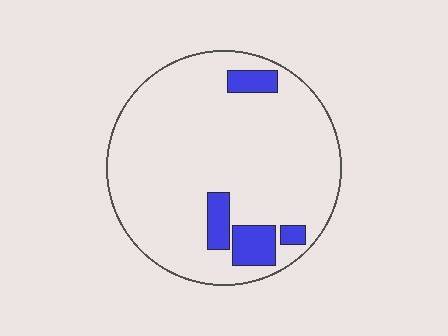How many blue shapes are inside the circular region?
4.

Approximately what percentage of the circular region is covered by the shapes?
Approximately 10%.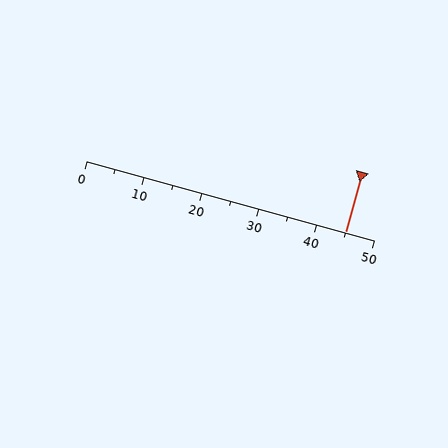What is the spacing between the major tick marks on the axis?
The major ticks are spaced 10 apart.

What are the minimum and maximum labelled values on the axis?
The axis runs from 0 to 50.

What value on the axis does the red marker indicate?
The marker indicates approximately 45.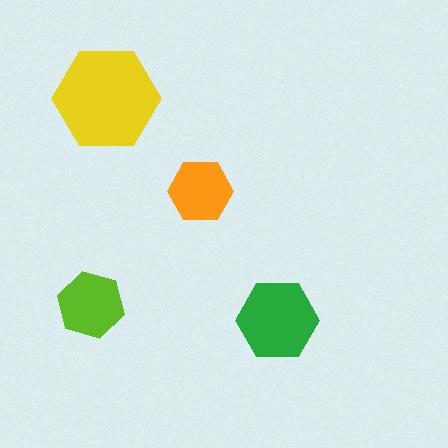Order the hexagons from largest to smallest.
the yellow one, the green one, the lime one, the orange one.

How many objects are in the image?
There are 4 objects in the image.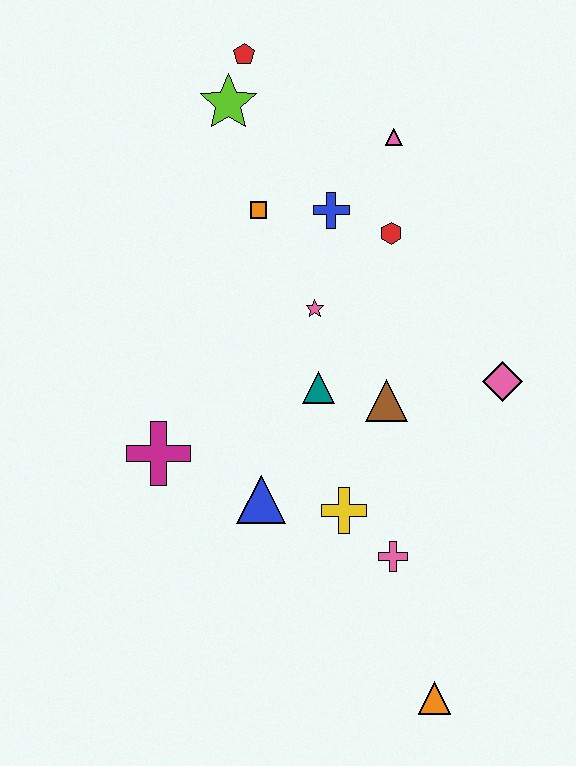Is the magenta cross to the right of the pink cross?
No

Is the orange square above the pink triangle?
No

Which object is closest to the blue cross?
The red hexagon is closest to the blue cross.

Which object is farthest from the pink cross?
The red pentagon is farthest from the pink cross.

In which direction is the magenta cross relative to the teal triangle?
The magenta cross is to the left of the teal triangle.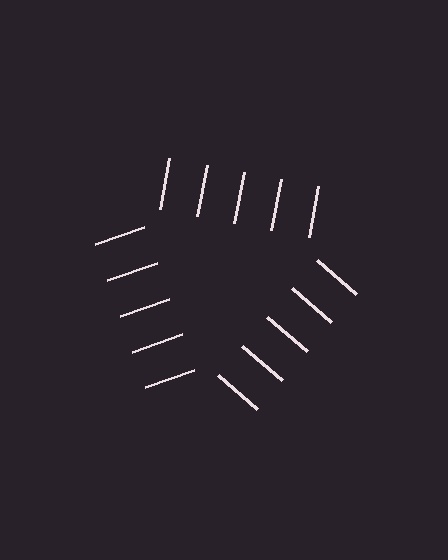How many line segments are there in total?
15 — 5 along each of the 3 edges.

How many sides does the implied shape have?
3 sides — the line-ends trace a triangle.